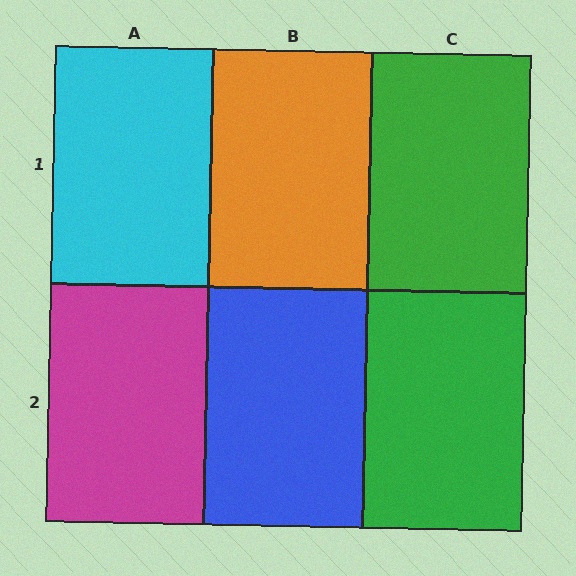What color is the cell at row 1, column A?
Cyan.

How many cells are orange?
1 cell is orange.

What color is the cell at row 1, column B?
Orange.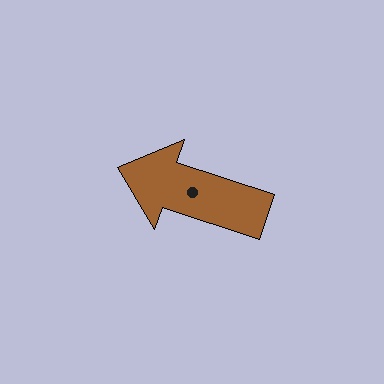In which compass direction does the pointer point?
West.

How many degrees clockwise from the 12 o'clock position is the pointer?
Approximately 288 degrees.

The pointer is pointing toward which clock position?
Roughly 10 o'clock.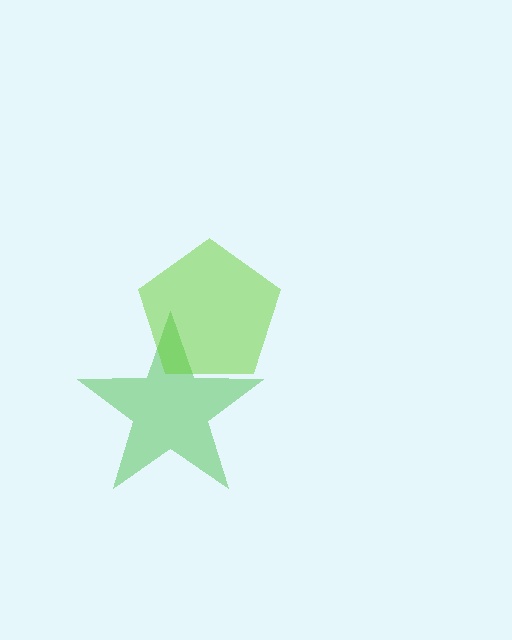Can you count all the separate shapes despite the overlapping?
Yes, there are 2 separate shapes.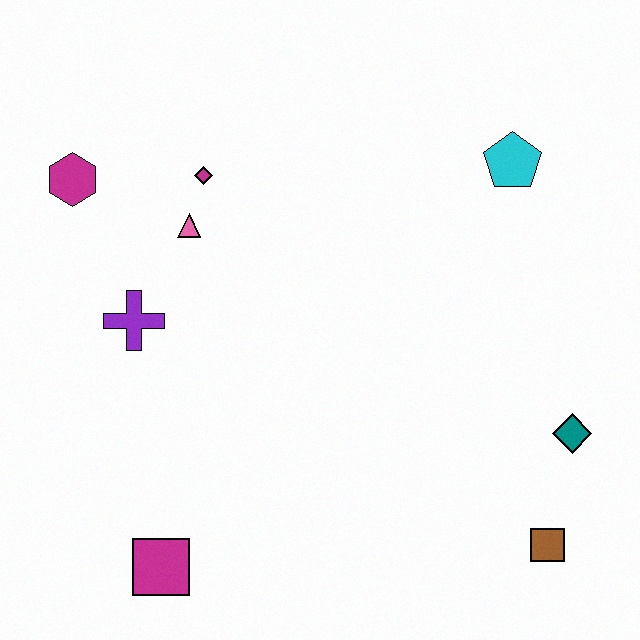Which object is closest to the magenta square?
The purple cross is closest to the magenta square.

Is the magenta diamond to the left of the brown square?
Yes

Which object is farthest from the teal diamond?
The magenta hexagon is farthest from the teal diamond.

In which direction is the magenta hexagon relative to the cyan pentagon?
The magenta hexagon is to the left of the cyan pentagon.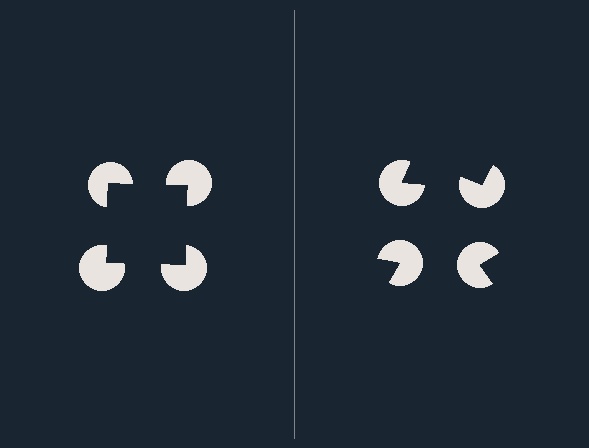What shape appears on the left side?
An illusory square.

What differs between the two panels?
The pac-man discs are positioned identically on both sides; only the wedge orientations differ. On the left they align to a square; on the right they are misaligned.